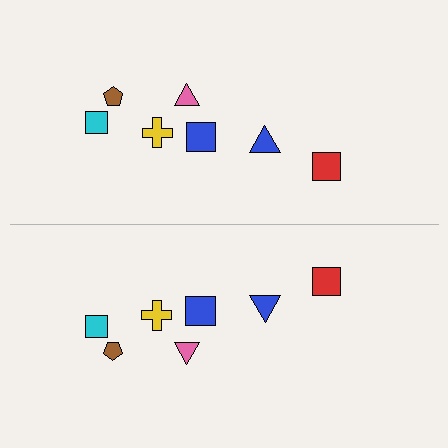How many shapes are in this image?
There are 14 shapes in this image.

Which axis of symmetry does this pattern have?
The pattern has a horizontal axis of symmetry running through the center of the image.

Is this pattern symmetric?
Yes, this pattern has bilateral (reflection) symmetry.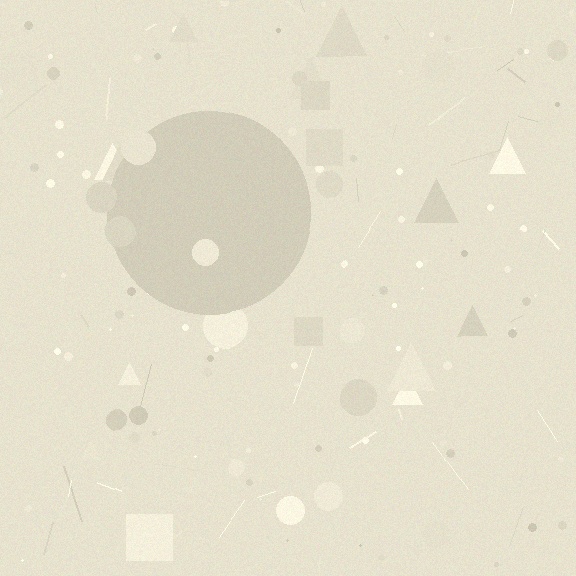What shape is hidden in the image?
A circle is hidden in the image.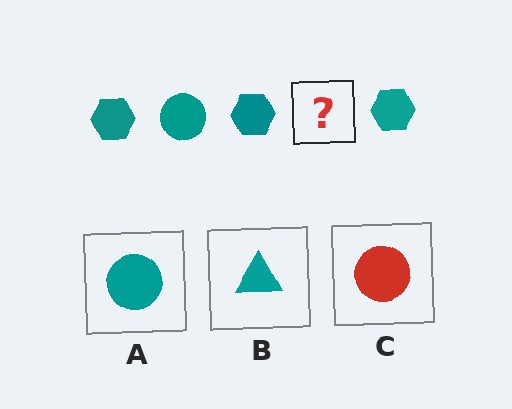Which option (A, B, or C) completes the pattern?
A.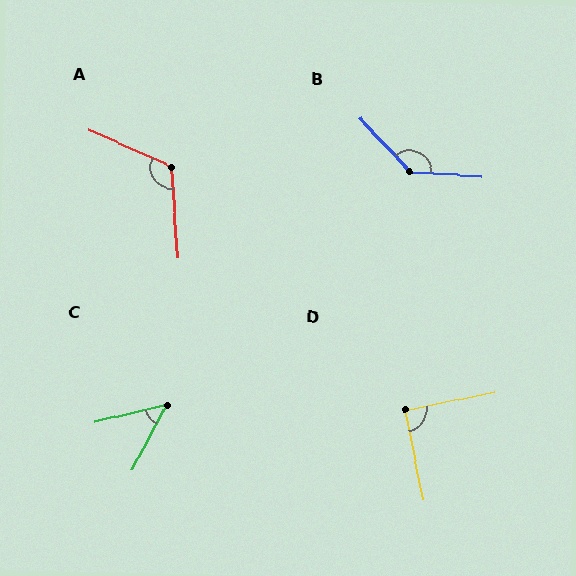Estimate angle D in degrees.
Approximately 90 degrees.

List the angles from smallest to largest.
C (48°), D (90°), A (118°), B (136°).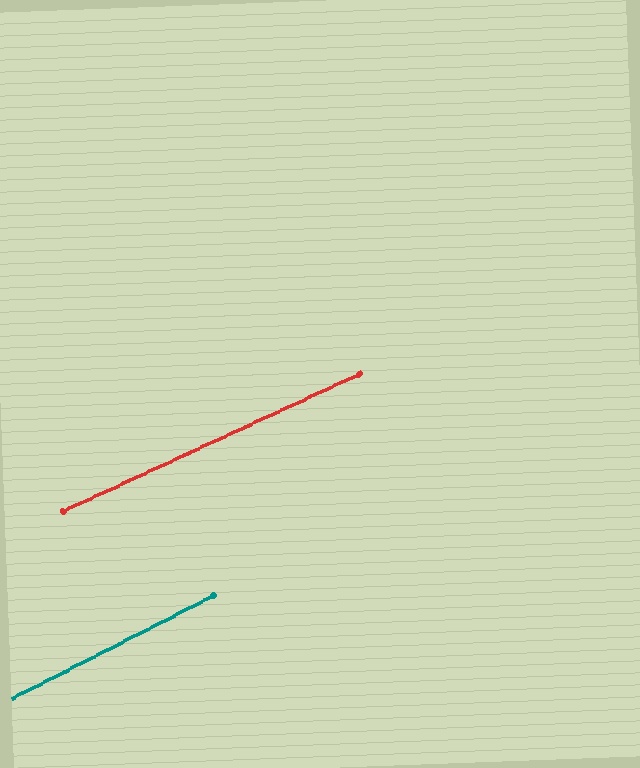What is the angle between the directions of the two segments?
Approximately 2 degrees.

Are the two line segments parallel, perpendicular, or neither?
Parallel — their directions differ by only 1.9°.